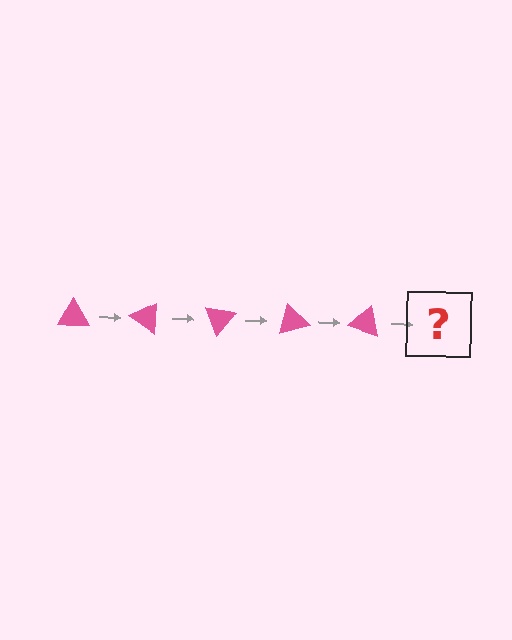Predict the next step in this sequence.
The next step is a pink triangle rotated 175 degrees.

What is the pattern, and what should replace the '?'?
The pattern is that the triangle rotates 35 degrees each step. The '?' should be a pink triangle rotated 175 degrees.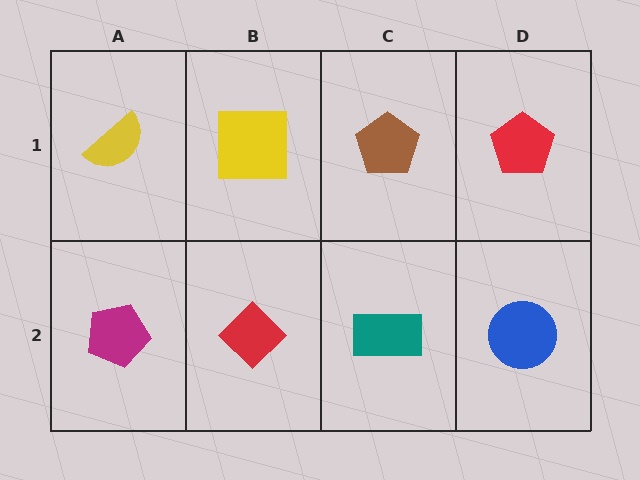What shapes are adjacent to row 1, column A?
A magenta pentagon (row 2, column A), a yellow square (row 1, column B).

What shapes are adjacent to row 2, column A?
A yellow semicircle (row 1, column A), a red diamond (row 2, column B).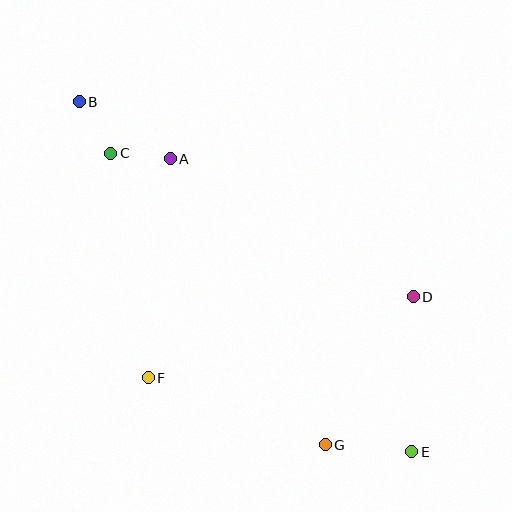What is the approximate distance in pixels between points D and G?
The distance between D and G is approximately 172 pixels.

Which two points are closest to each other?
Points A and C are closest to each other.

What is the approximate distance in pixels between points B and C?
The distance between B and C is approximately 60 pixels.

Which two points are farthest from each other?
Points B and E are farthest from each other.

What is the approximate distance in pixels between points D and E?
The distance between D and E is approximately 155 pixels.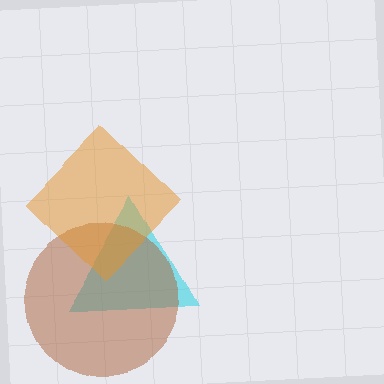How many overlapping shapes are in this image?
There are 3 overlapping shapes in the image.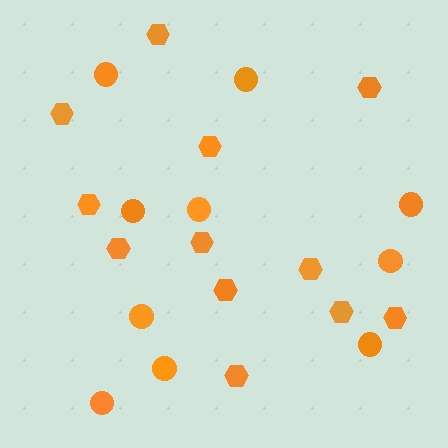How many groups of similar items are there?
There are 2 groups: one group of circles (10) and one group of hexagons (12).